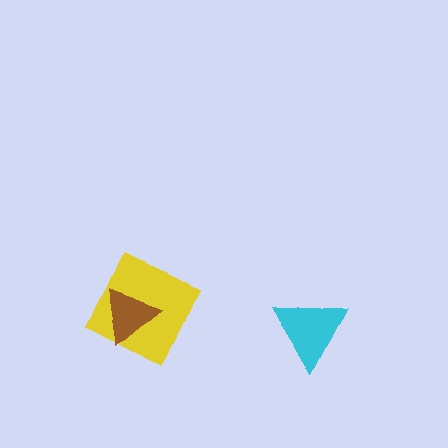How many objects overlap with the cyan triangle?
0 objects overlap with the cyan triangle.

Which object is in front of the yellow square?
The brown triangle is in front of the yellow square.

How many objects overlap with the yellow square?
1 object overlaps with the yellow square.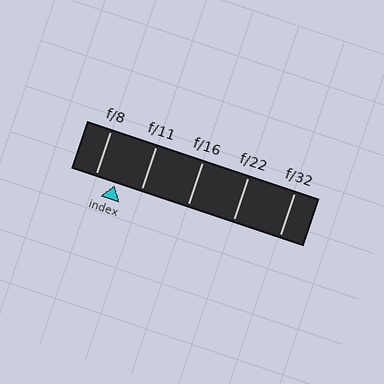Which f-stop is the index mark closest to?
The index mark is closest to f/8.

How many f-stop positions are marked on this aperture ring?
There are 5 f-stop positions marked.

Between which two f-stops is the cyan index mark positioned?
The index mark is between f/8 and f/11.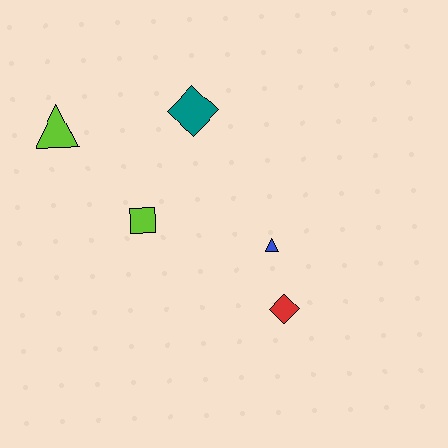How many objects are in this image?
There are 5 objects.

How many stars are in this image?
There are no stars.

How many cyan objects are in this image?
There are no cyan objects.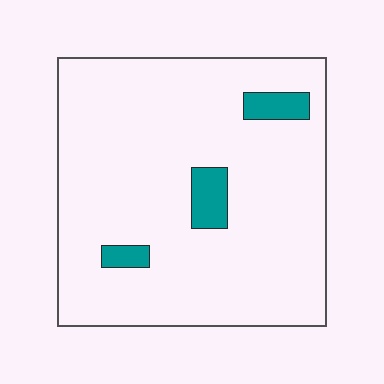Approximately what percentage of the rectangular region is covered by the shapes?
Approximately 5%.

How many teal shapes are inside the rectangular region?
3.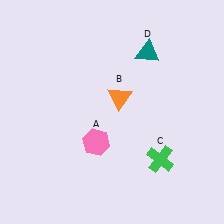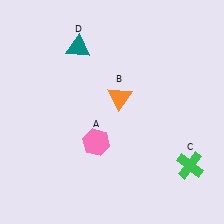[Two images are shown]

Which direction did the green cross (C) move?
The green cross (C) moved right.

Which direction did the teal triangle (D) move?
The teal triangle (D) moved left.